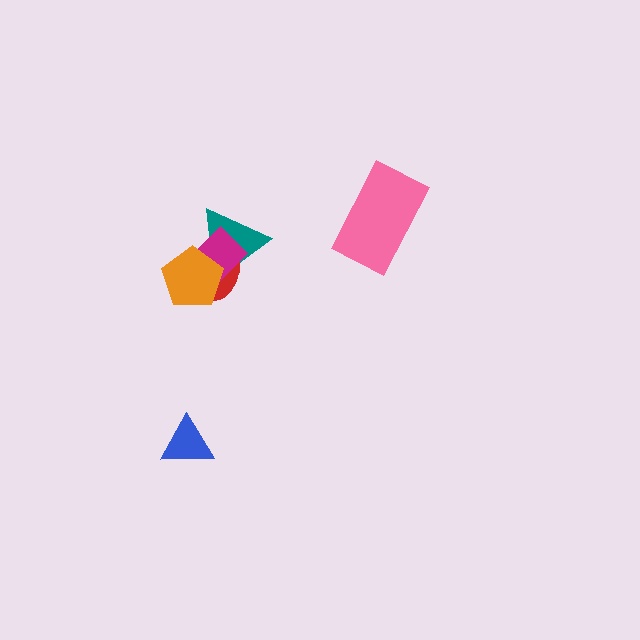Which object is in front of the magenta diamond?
The orange pentagon is in front of the magenta diamond.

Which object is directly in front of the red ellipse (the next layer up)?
The magenta diamond is directly in front of the red ellipse.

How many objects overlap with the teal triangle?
3 objects overlap with the teal triangle.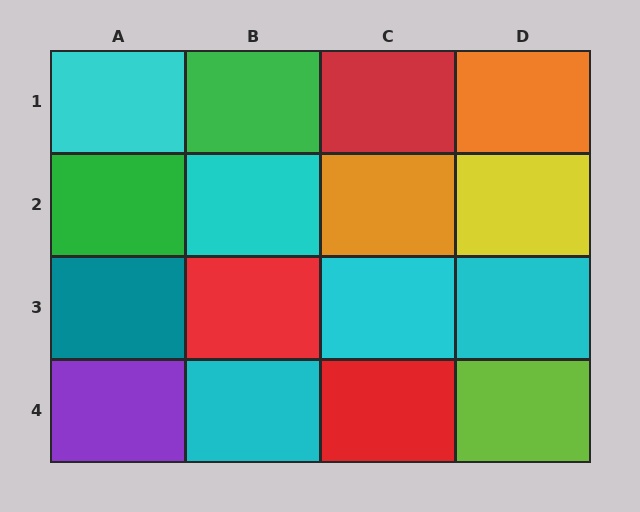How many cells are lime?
1 cell is lime.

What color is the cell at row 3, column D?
Cyan.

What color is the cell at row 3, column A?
Teal.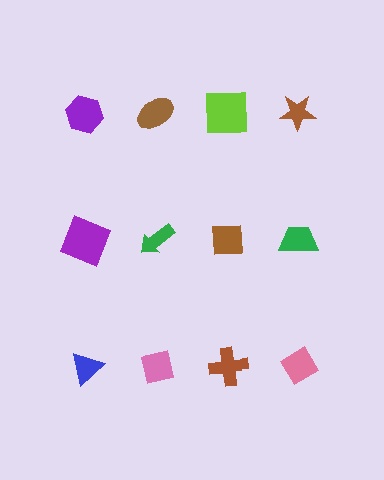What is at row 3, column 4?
A pink diamond.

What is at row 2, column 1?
A purple square.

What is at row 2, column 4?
A green trapezoid.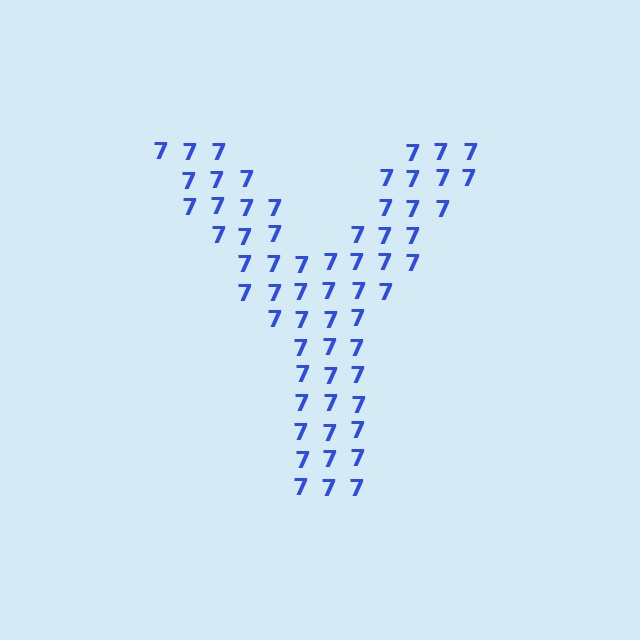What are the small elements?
The small elements are digit 7's.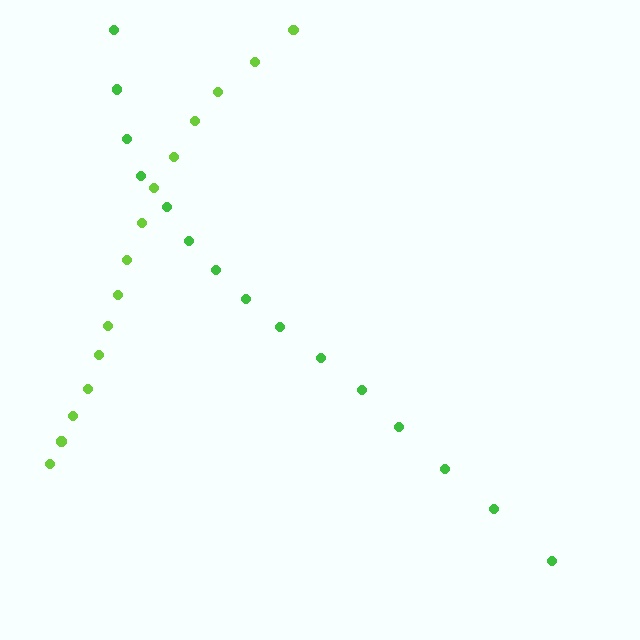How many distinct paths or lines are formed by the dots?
There are 2 distinct paths.